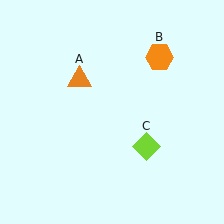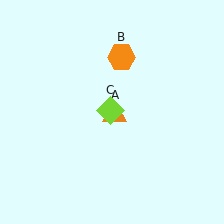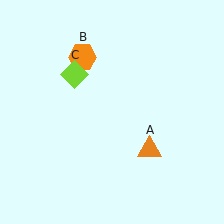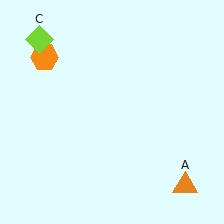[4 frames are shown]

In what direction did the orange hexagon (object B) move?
The orange hexagon (object B) moved left.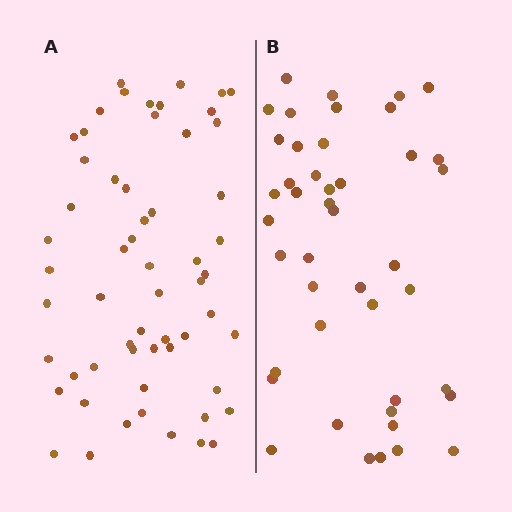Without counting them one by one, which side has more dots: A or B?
Region A (the left region) has more dots.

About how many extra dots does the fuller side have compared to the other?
Region A has approximately 15 more dots than region B.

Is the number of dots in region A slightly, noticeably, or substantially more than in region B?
Region A has noticeably more, but not dramatically so. The ratio is roughly 1.3 to 1.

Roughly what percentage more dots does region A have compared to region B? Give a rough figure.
About 30% more.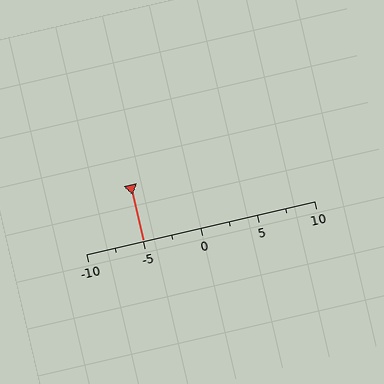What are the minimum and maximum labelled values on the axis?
The axis runs from -10 to 10.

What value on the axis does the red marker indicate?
The marker indicates approximately -5.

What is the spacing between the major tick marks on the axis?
The major ticks are spaced 5 apart.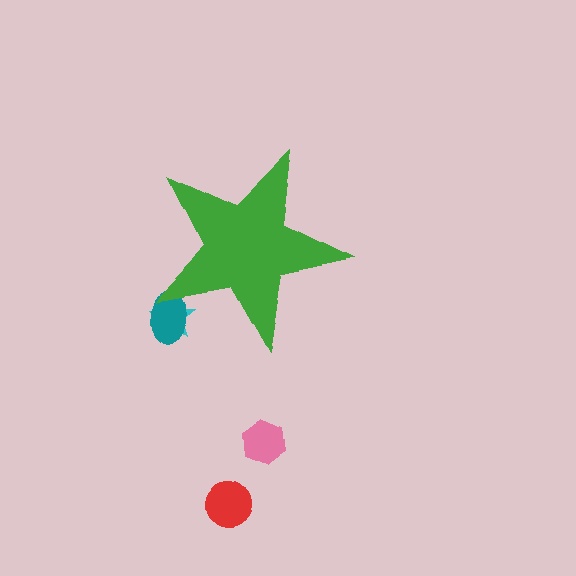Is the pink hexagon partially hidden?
No, the pink hexagon is fully visible.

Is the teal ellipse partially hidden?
Yes, the teal ellipse is partially hidden behind the green star.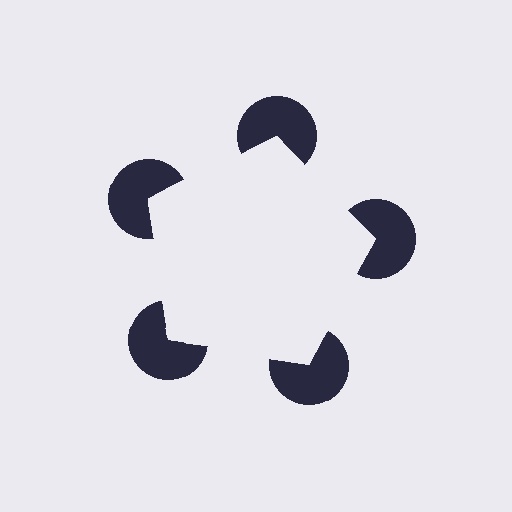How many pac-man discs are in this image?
There are 5 — one at each vertex of the illusory pentagon.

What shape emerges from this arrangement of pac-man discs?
An illusory pentagon — its edges are inferred from the aligned wedge cuts in the pac-man discs, not physically drawn.